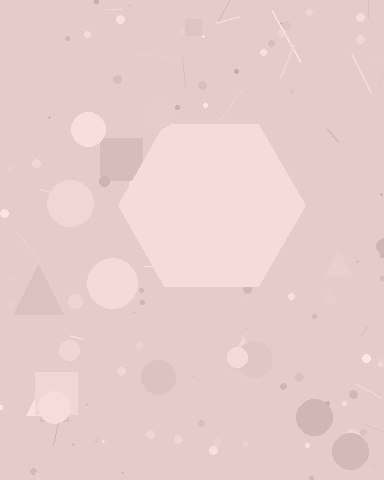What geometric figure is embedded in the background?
A hexagon is embedded in the background.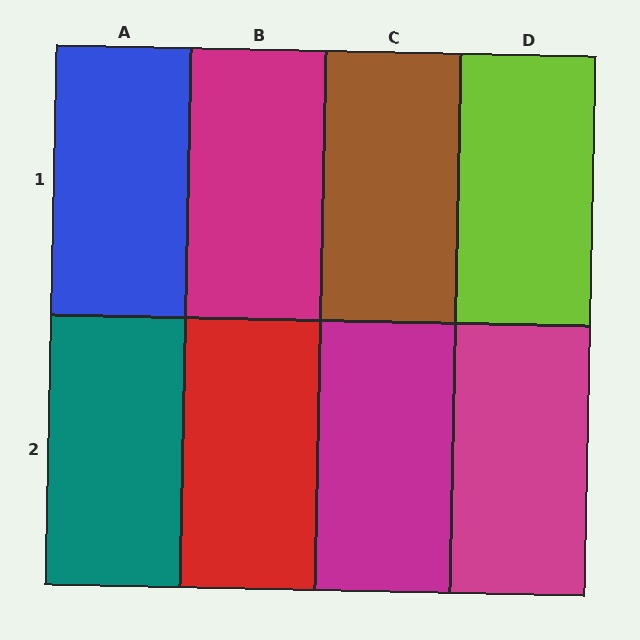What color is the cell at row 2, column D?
Magenta.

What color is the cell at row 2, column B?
Red.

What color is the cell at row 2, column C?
Magenta.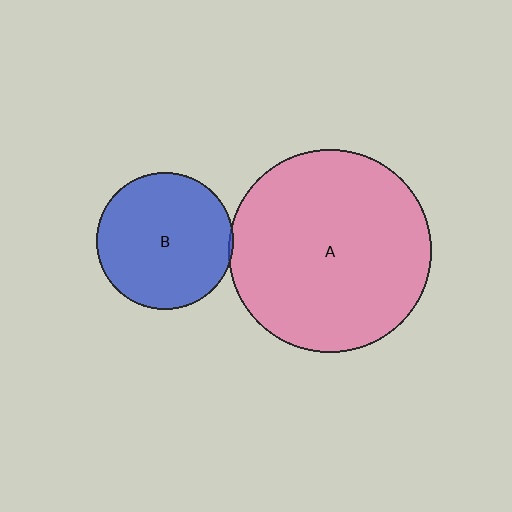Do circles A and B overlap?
Yes.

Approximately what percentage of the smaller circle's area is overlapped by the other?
Approximately 5%.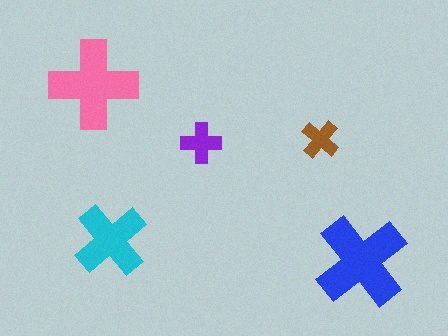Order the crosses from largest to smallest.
the blue one, the pink one, the cyan one, the purple one, the brown one.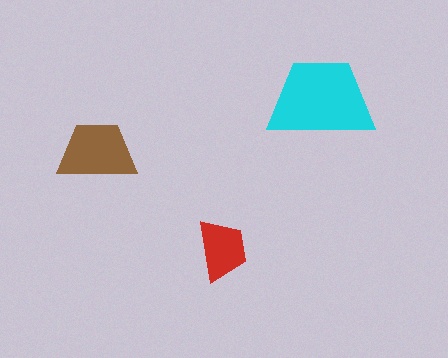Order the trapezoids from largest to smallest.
the cyan one, the brown one, the red one.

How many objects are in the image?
There are 3 objects in the image.